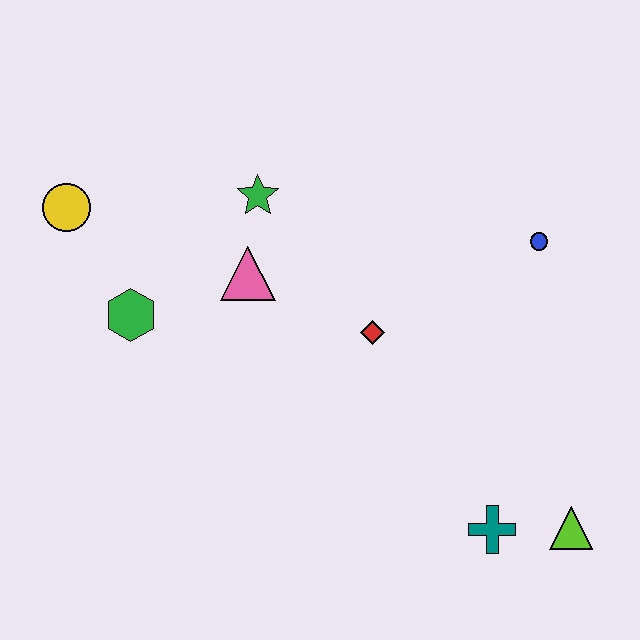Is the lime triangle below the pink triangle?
Yes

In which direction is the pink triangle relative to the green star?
The pink triangle is below the green star.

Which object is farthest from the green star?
The lime triangle is farthest from the green star.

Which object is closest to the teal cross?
The lime triangle is closest to the teal cross.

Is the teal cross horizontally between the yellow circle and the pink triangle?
No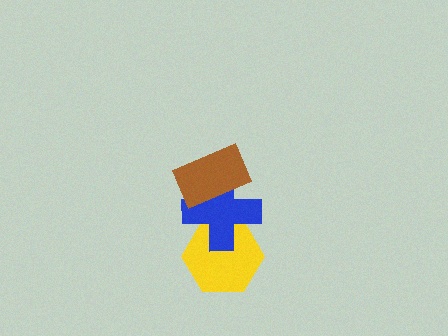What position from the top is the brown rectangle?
The brown rectangle is 1st from the top.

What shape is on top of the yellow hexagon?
The blue cross is on top of the yellow hexagon.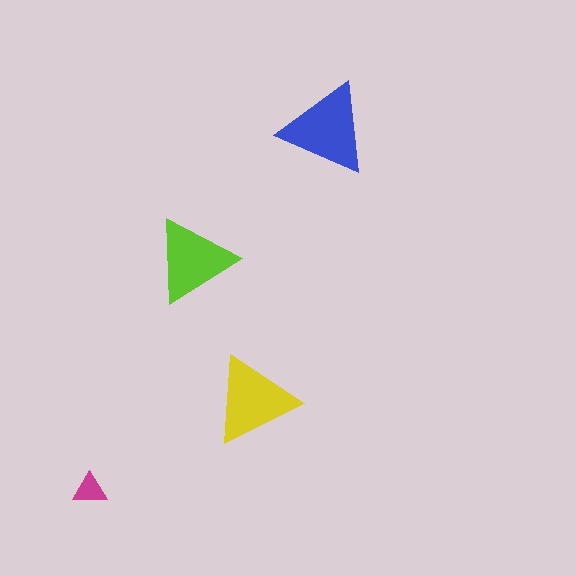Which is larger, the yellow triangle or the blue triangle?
The blue one.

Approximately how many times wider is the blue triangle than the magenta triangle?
About 2.5 times wider.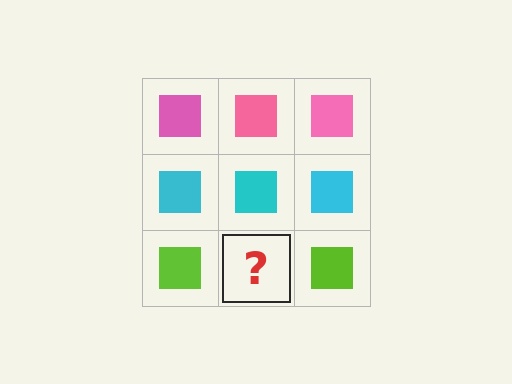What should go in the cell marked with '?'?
The missing cell should contain a lime square.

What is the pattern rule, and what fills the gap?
The rule is that each row has a consistent color. The gap should be filled with a lime square.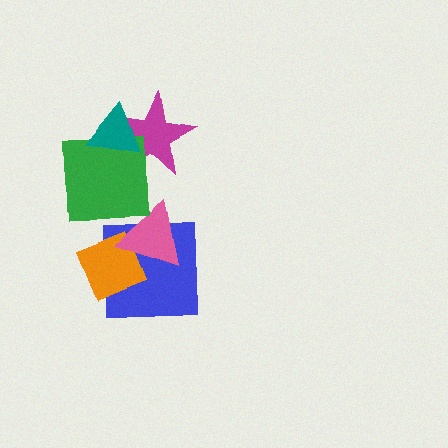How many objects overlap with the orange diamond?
2 objects overlap with the orange diamond.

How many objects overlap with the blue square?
2 objects overlap with the blue square.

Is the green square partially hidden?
Yes, it is partially covered by another shape.